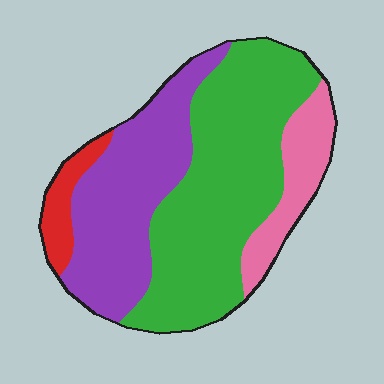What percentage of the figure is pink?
Pink takes up less than a sixth of the figure.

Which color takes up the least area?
Red, at roughly 5%.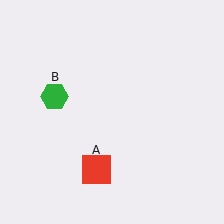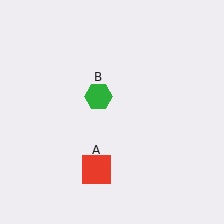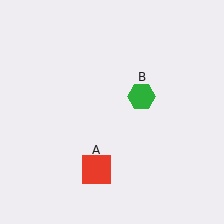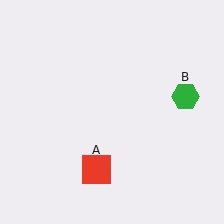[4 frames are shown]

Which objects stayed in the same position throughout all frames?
Red square (object A) remained stationary.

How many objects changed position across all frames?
1 object changed position: green hexagon (object B).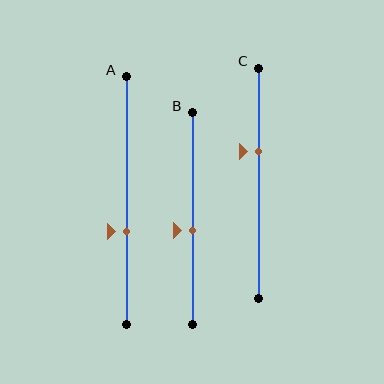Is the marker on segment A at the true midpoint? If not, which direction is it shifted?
No, the marker on segment A is shifted downward by about 12% of the segment length.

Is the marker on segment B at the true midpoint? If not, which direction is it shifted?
No, the marker on segment B is shifted downward by about 6% of the segment length.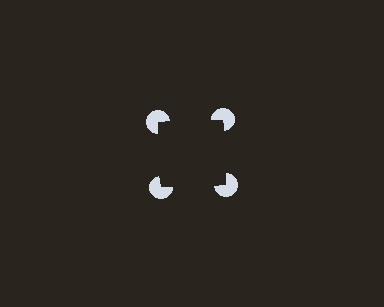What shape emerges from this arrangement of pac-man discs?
An illusory square — its edges are inferred from the aligned wedge cuts in the pac-man discs, not physically drawn.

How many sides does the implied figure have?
4 sides.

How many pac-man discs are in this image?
There are 4 — one at each vertex of the illusory square.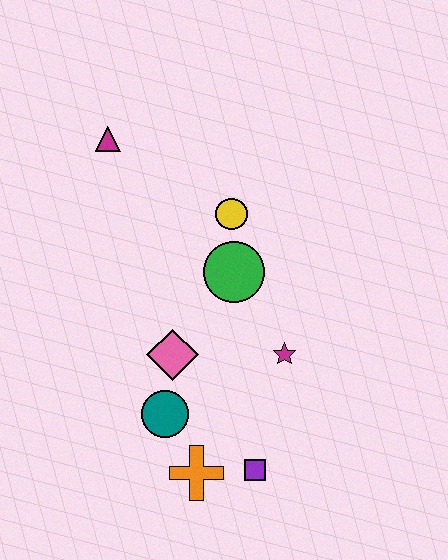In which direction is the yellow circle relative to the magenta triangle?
The yellow circle is to the right of the magenta triangle.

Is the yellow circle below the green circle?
No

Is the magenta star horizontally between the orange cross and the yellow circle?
No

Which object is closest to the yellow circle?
The green circle is closest to the yellow circle.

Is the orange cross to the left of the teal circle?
No